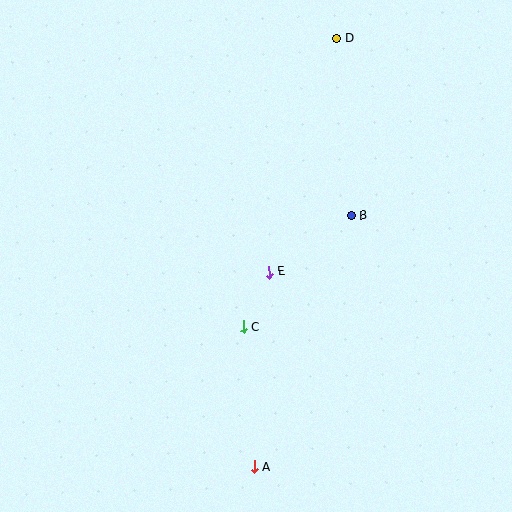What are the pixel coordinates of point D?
Point D is at (337, 39).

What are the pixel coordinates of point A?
Point A is at (254, 467).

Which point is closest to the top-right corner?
Point D is closest to the top-right corner.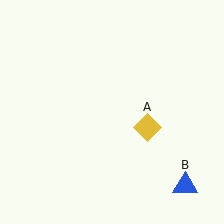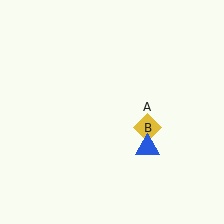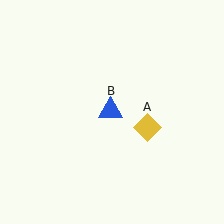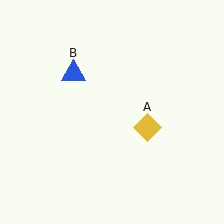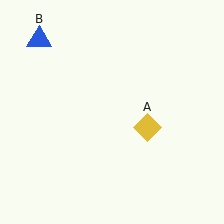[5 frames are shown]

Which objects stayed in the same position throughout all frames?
Yellow diamond (object A) remained stationary.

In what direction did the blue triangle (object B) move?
The blue triangle (object B) moved up and to the left.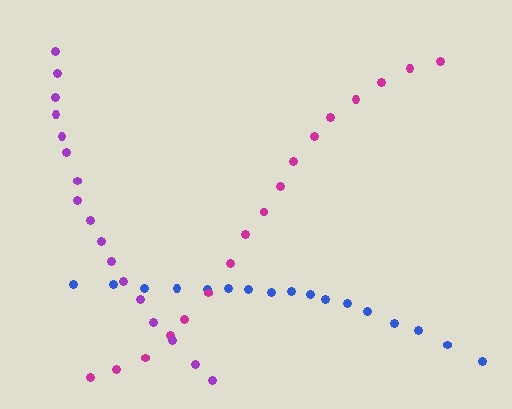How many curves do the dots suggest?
There are 3 distinct paths.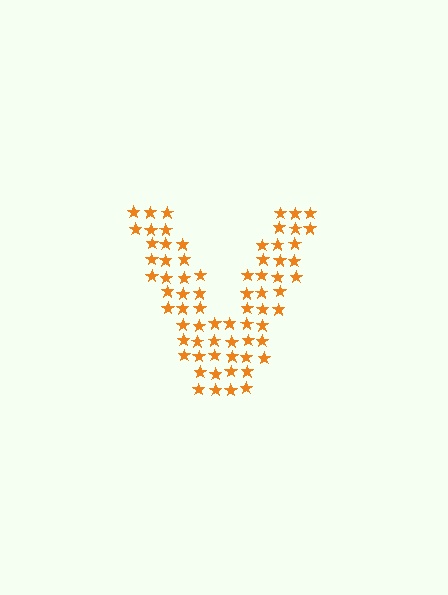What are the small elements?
The small elements are stars.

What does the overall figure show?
The overall figure shows the letter V.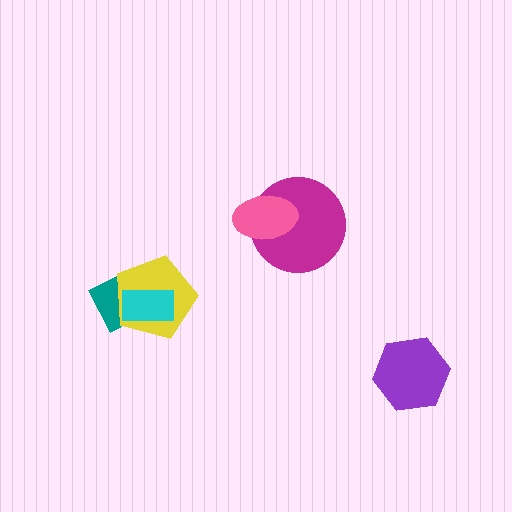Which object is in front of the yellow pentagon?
The cyan rectangle is in front of the yellow pentagon.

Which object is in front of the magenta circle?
The pink ellipse is in front of the magenta circle.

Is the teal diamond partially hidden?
Yes, it is partially covered by another shape.